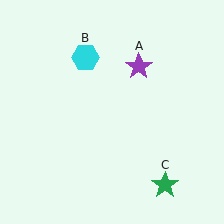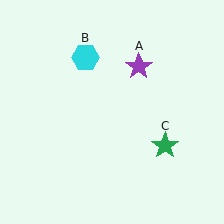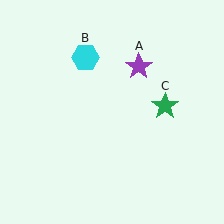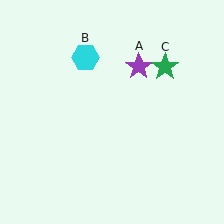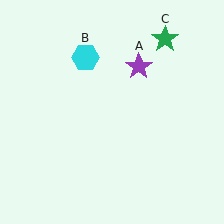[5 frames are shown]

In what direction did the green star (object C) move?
The green star (object C) moved up.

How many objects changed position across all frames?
1 object changed position: green star (object C).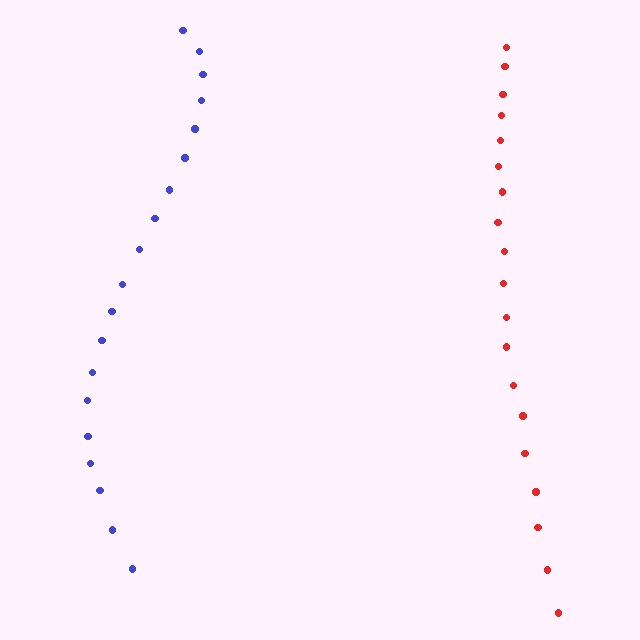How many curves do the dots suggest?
There are 2 distinct paths.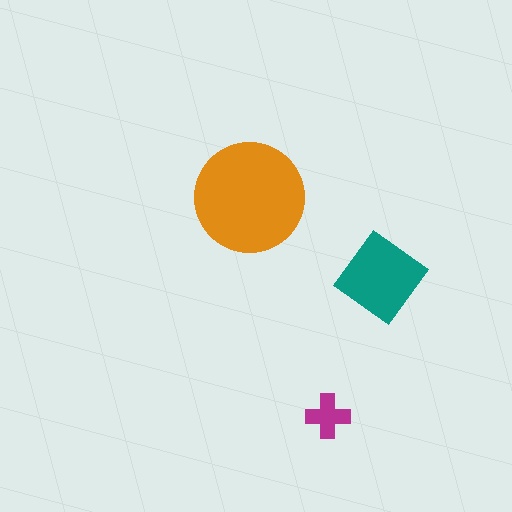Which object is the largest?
The orange circle.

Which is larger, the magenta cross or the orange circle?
The orange circle.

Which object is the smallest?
The magenta cross.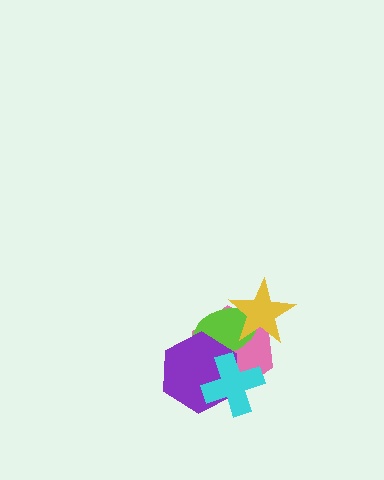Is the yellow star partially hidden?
No, no other shape covers it.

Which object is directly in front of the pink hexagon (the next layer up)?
The lime ellipse is directly in front of the pink hexagon.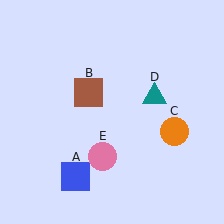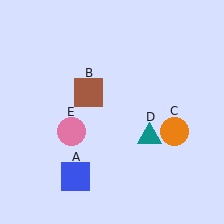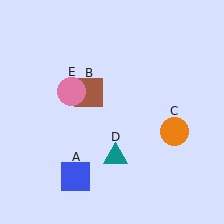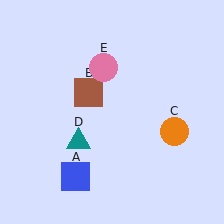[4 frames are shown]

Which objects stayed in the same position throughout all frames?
Blue square (object A) and brown square (object B) and orange circle (object C) remained stationary.